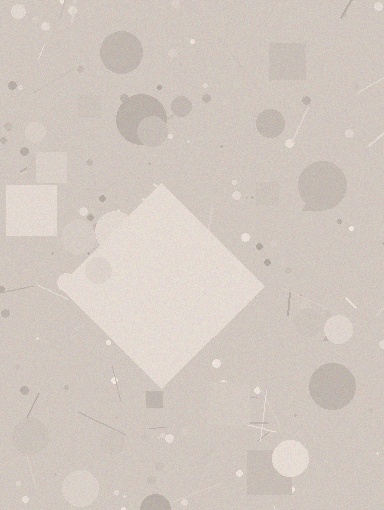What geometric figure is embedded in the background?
A diamond is embedded in the background.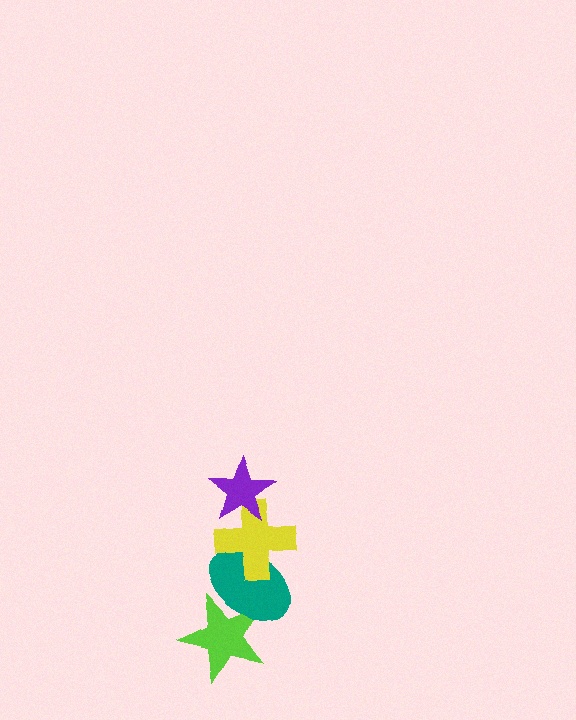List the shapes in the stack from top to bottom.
From top to bottom: the purple star, the yellow cross, the teal ellipse, the lime star.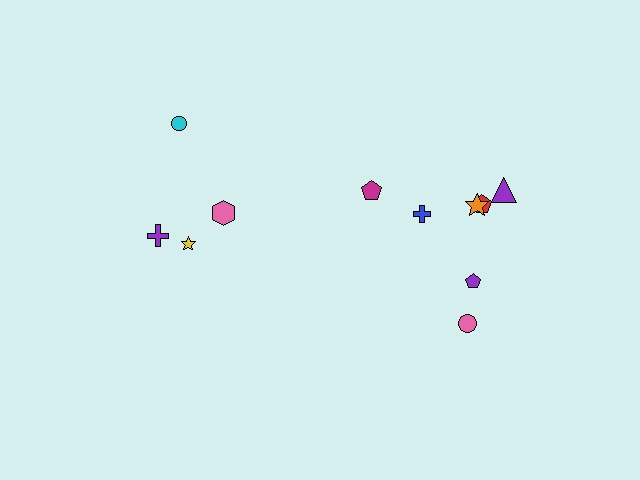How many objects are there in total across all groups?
There are 11 objects.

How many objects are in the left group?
There are 4 objects.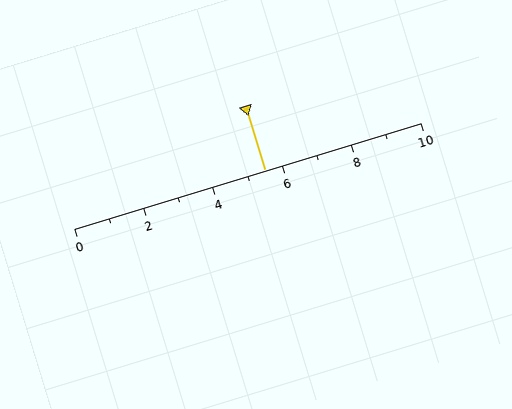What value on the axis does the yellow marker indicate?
The marker indicates approximately 5.5.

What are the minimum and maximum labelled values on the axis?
The axis runs from 0 to 10.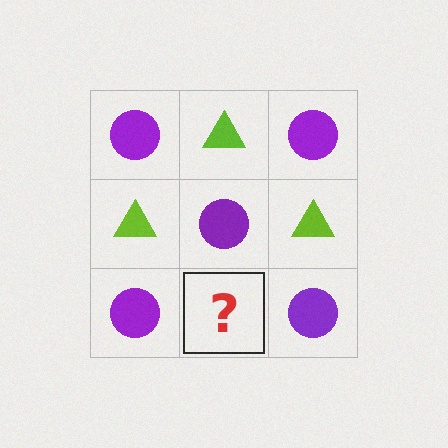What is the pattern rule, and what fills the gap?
The rule is that it alternates purple circle and lime triangle in a checkerboard pattern. The gap should be filled with a lime triangle.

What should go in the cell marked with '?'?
The missing cell should contain a lime triangle.